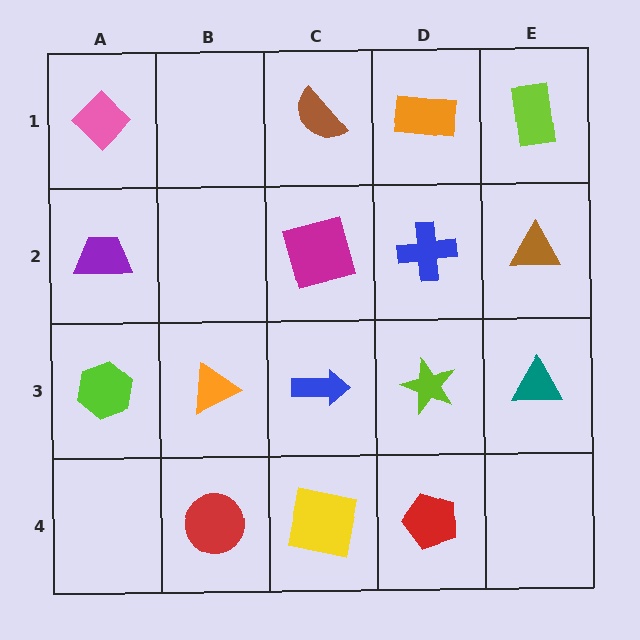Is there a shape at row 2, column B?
No, that cell is empty.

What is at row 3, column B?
An orange triangle.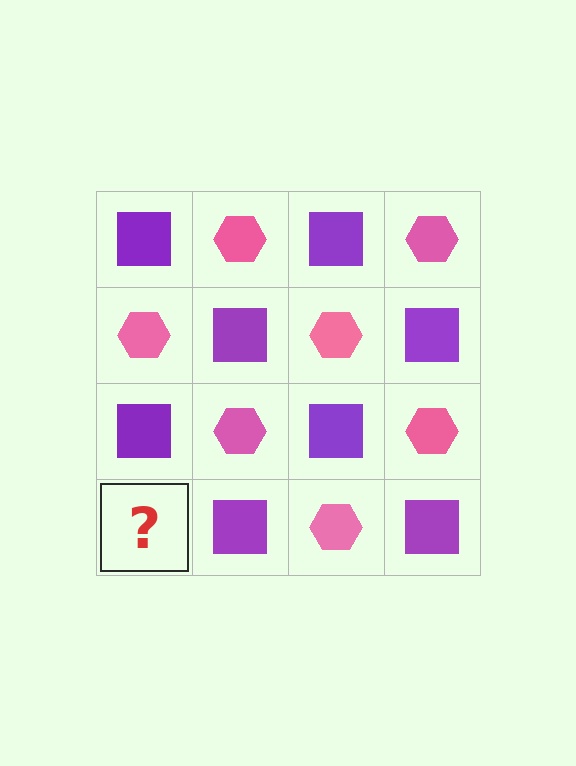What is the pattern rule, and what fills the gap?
The rule is that it alternates purple square and pink hexagon in a checkerboard pattern. The gap should be filled with a pink hexagon.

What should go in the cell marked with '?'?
The missing cell should contain a pink hexagon.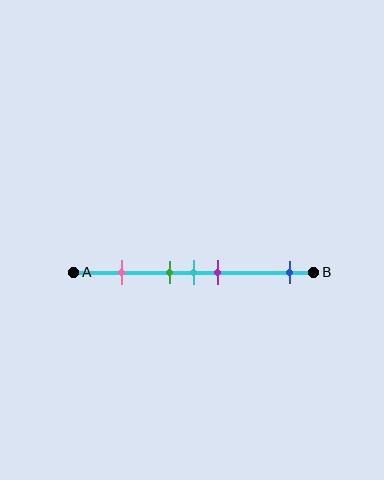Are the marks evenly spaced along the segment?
No, the marks are not evenly spaced.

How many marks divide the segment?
There are 5 marks dividing the segment.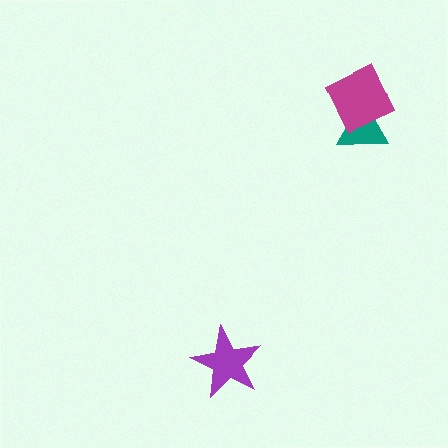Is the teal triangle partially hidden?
Yes, it is partially covered by another shape.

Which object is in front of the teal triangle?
The magenta diamond is in front of the teal triangle.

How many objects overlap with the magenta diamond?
1 object overlaps with the magenta diamond.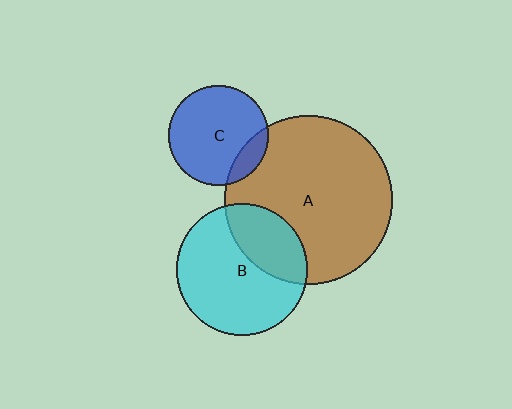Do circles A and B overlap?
Yes.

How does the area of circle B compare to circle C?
Approximately 1.8 times.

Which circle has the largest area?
Circle A (brown).